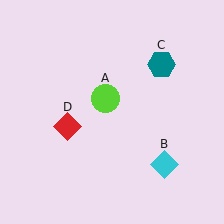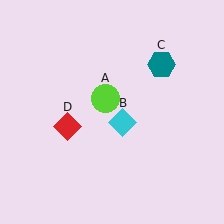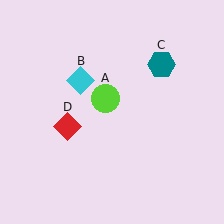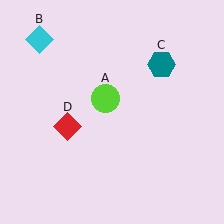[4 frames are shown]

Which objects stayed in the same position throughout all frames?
Lime circle (object A) and teal hexagon (object C) and red diamond (object D) remained stationary.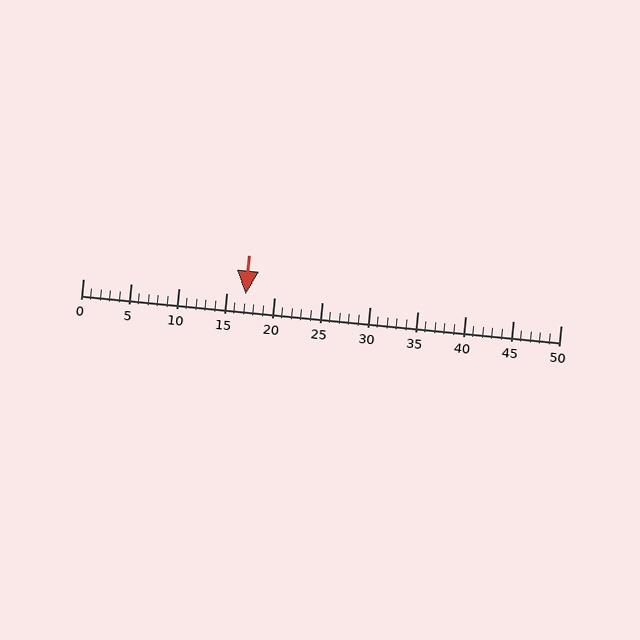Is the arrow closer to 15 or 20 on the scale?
The arrow is closer to 15.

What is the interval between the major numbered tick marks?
The major tick marks are spaced 5 units apart.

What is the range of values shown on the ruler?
The ruler shows values from 0 to 50.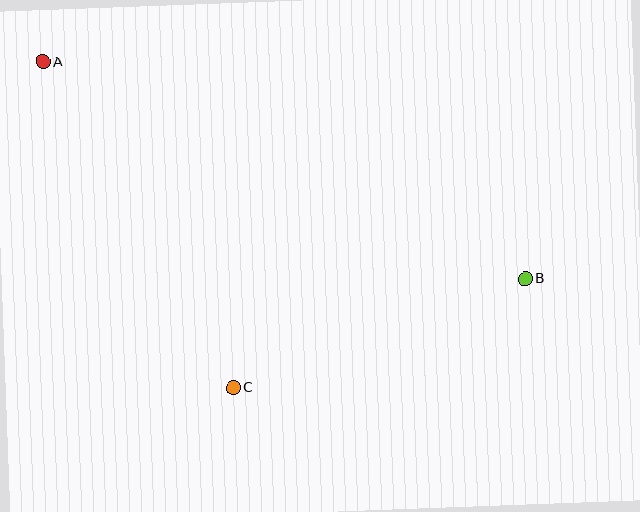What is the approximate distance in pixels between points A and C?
The distance between A and C is approximately 377 pixels.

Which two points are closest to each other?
Points B and C are closest to each other.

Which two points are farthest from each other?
Points A and B are farthest from each other.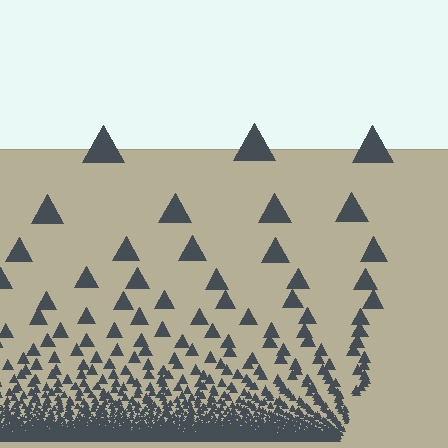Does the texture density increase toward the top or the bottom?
Density increases toward the bottom.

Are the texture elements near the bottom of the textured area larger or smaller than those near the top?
Smaller. The gradient is inverted — elements near the bottom are smaller and denser.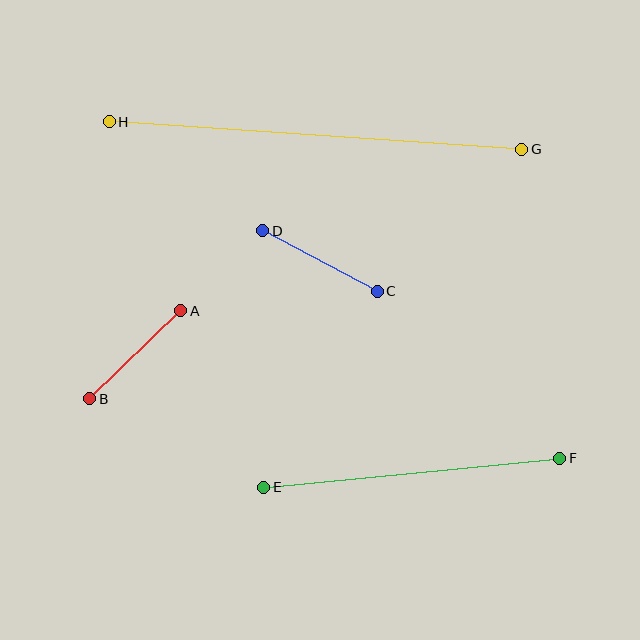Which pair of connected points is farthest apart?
Points G and H are farthest apart.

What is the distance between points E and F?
The distance is approximately 298 pixels.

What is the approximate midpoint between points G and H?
The midpoint is at approximately (315, 135) pixels.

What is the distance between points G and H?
The distance is approximately 413 pixels.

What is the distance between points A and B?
The distance is approximately 127 pixels.